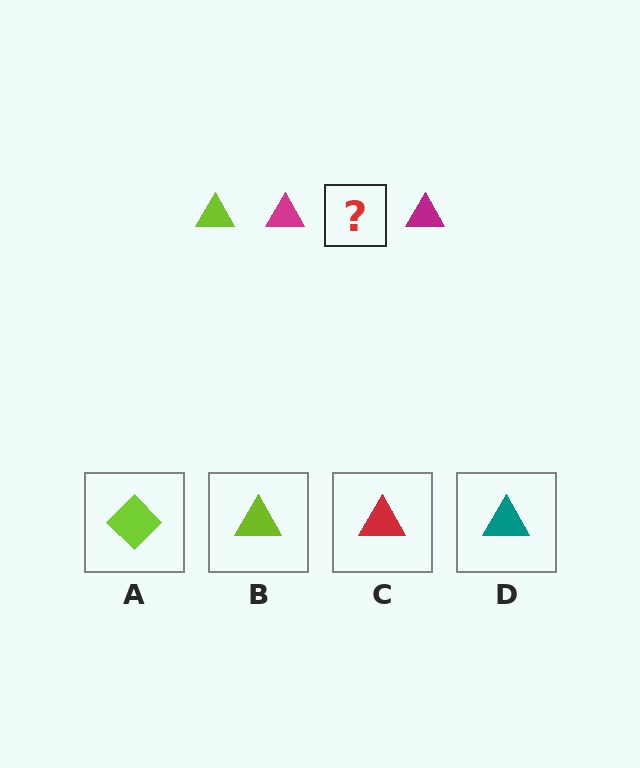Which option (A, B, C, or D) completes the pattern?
B.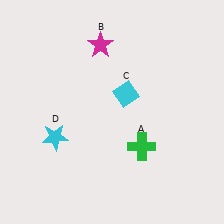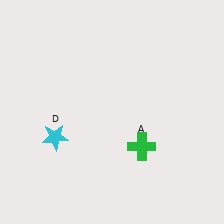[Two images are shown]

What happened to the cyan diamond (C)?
The cyan diamond (C) was removed in Image 2. It was in the top-right area of Image 1.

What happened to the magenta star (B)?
The magenta star (B) was removed in Image 2. It was in the top-left area of Image 1.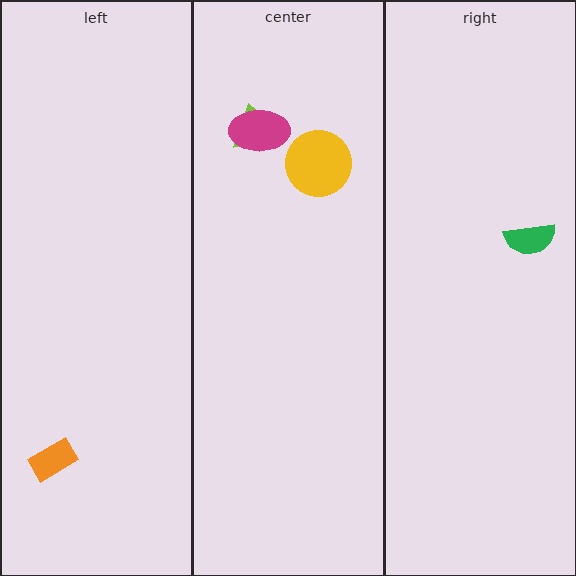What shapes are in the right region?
The green semicircle.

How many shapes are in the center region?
3.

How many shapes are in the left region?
1.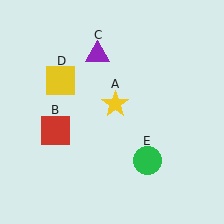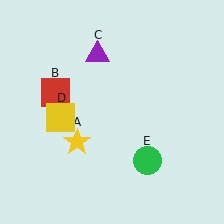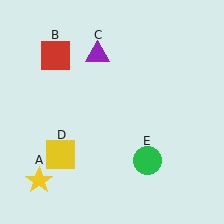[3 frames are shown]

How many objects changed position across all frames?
3 objects changed position: yellow star (object A), red square (object B), yellow square (object D).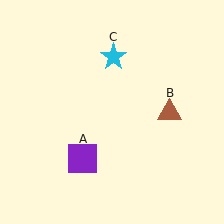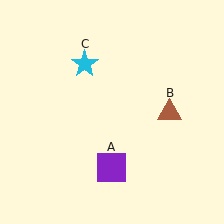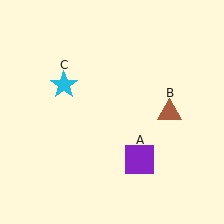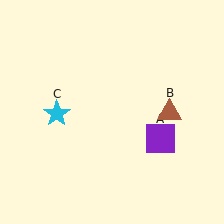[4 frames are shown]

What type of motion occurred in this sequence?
The purple square (object A), cyan star (object C) rotated counterclockwise around the center of the scene.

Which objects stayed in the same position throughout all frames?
Brown triangle (object B) remained stationary.